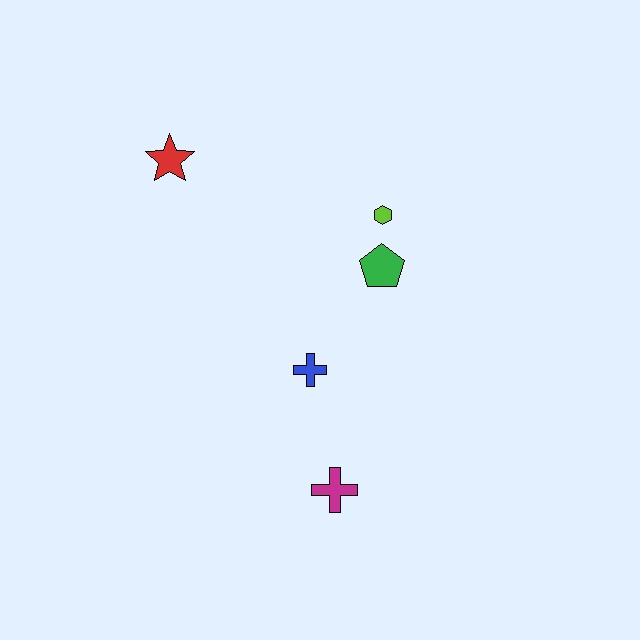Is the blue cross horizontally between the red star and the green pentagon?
Yes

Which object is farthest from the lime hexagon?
The magenta cross is farthest from the lime hexagon.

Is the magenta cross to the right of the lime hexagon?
No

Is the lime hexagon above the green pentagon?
Yes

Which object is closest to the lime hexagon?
The green pentagon is closest to the lime hexagon.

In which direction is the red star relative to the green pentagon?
The red star is to the left of the green pentagon.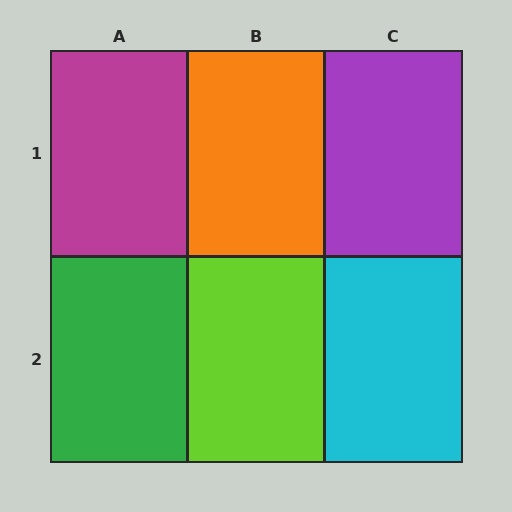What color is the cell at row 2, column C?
Cyan.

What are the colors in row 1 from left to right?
Magenta, orange, purple.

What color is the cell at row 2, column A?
Green.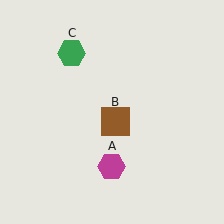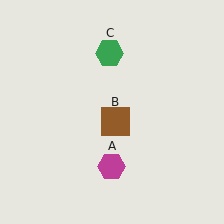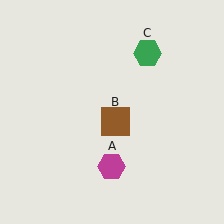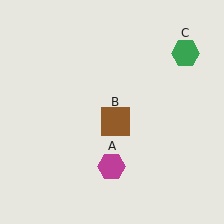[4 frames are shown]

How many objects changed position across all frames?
1 object changed position: green hexagon (object C).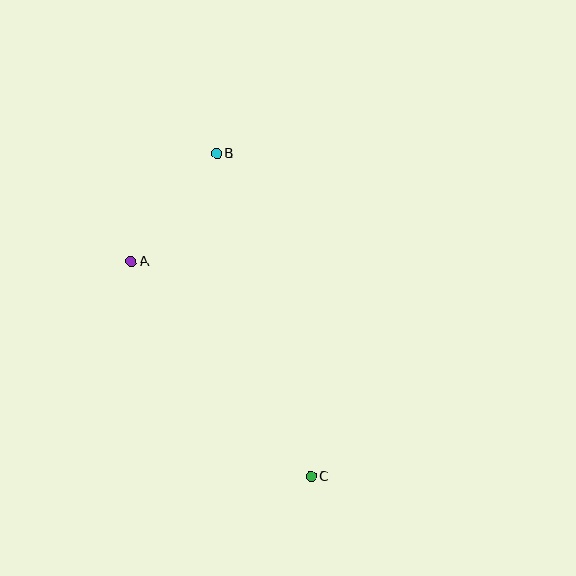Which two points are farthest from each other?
Points B and C are farthest from each other.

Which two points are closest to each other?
Points A and B are closest to each other.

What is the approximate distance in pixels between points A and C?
The distance between A and C is approximately 280 pixels.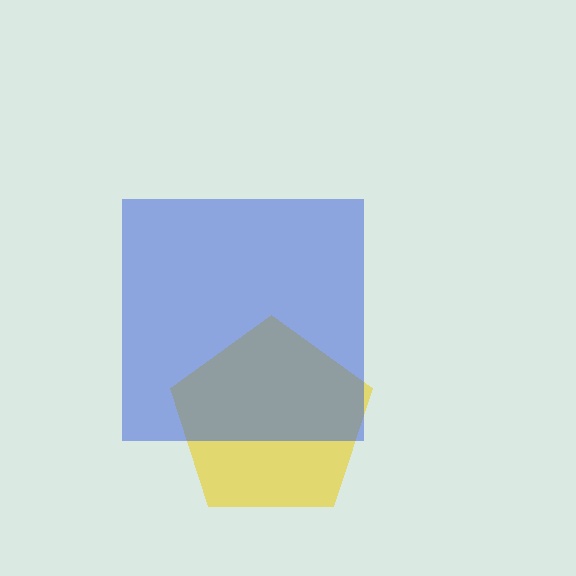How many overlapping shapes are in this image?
There are 2 overlapping shapes in the image.